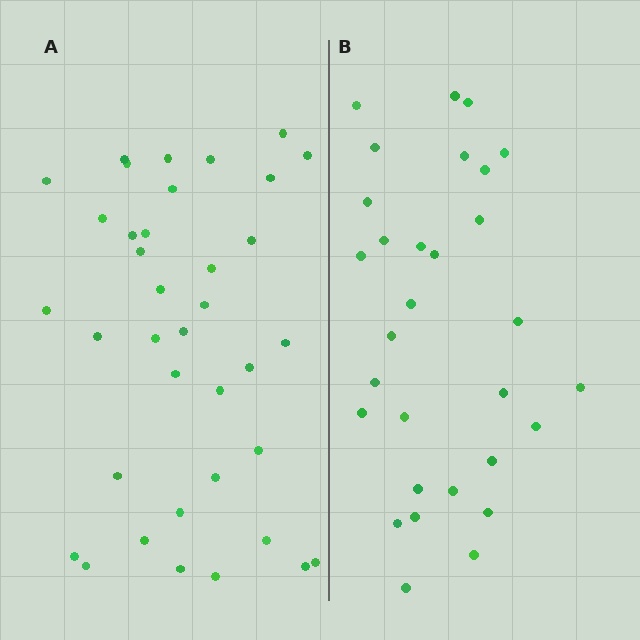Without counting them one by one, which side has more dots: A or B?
Region A (the left region) has more dots.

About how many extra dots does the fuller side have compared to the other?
Region A has roughly 8 or so more dots than region B.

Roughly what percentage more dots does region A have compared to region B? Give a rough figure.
About 25% more.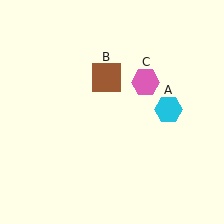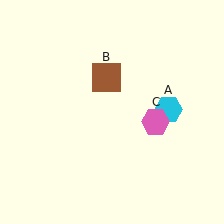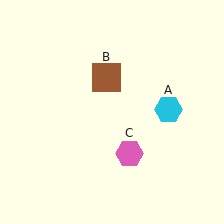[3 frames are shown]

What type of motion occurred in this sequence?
The pink hexagon (object C) rotated clockwise around the center of the scene.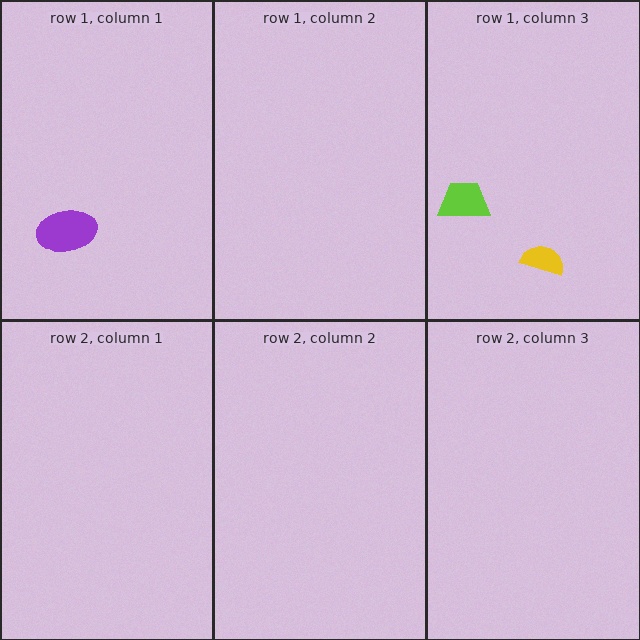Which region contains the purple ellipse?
The row 1, column 1 region.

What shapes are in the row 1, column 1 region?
The purple ellipse.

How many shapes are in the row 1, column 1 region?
1.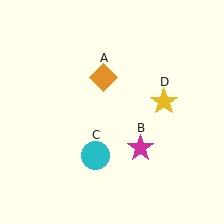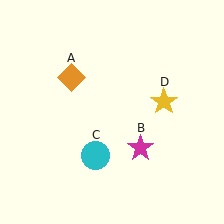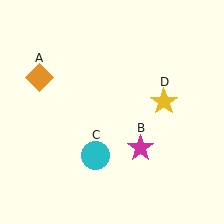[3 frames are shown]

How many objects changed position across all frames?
1 object changed position: orange diamond (object A).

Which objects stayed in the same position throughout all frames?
Magenta star (object B) and cyan circle (object C) and yellow star (object D) remained stationary.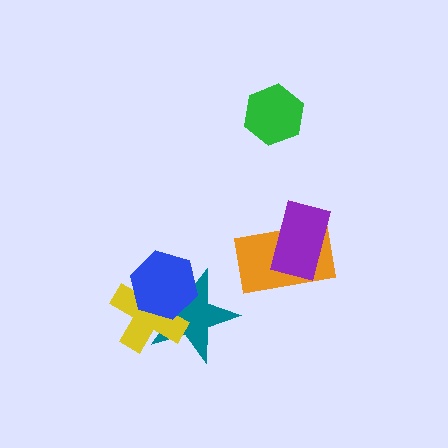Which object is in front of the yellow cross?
The blue hexagon is in front of the yellow cross.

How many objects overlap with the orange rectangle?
1 object overlaps with the orange rectangle.